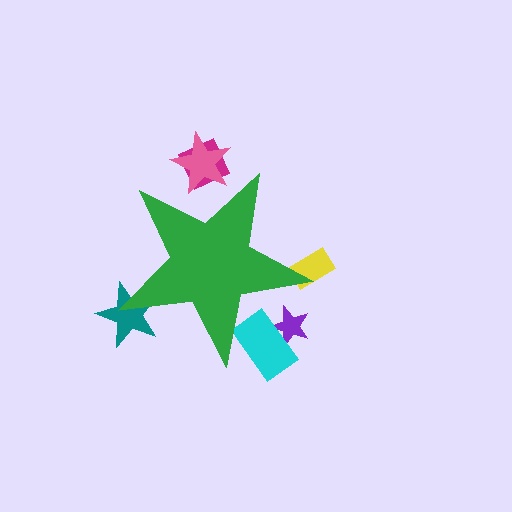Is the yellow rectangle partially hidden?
Yes, the yellow rectangle is partially hidden behind the green star.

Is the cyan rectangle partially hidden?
Yes, the cyan rectangle is partially hidden behind the green star.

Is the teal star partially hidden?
Yes, the teal star is partially hidden behind the green star.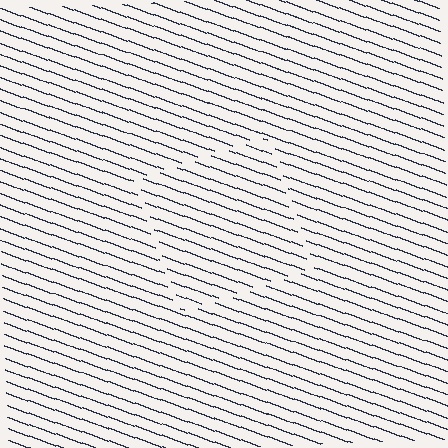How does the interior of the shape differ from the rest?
The interior of the shape contains the same grating, shifted by half a period — the contour is defined by the phase discontinuity where line-ends from the inner and outer gratings abut.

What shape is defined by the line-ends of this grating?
An illusory square. The interior of the shape contains the same grating, shifted by half a period — the contour is defined by the phase discontinuity where line-ends from the inner and outer gratings abut.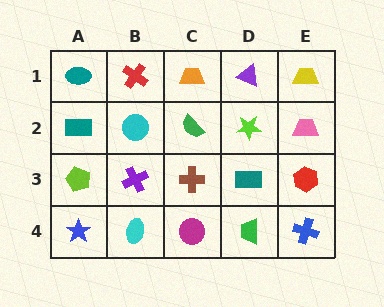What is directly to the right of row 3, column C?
A teal rectangle.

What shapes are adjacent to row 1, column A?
A teal rectangle (row 2, column A), a red cross (row 1, column B).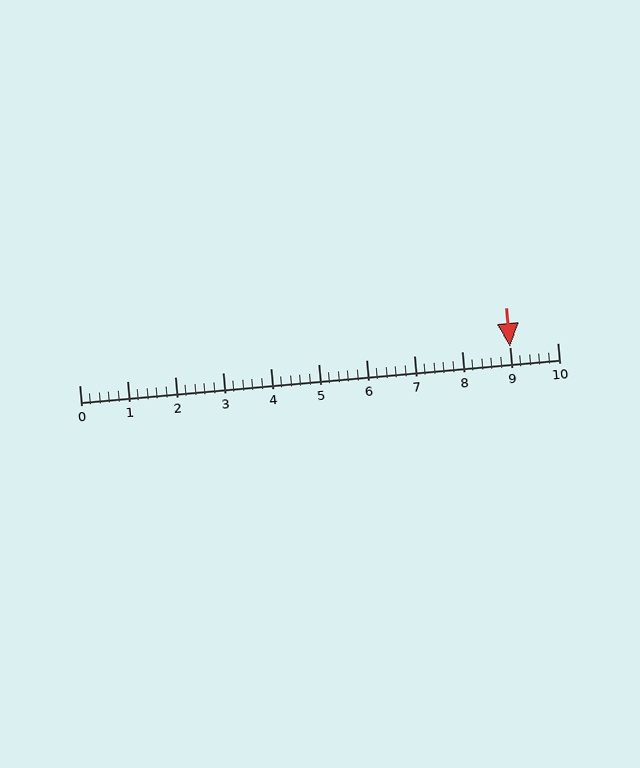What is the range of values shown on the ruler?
The ruler shows values from 0 to 10.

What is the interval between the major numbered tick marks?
The major tick marks are spaced 1 units apart.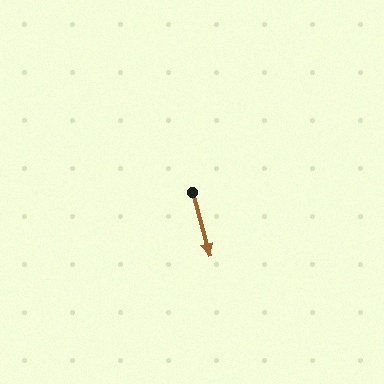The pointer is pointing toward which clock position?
Roughly 5 o'clock.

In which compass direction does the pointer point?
South.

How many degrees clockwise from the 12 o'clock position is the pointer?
Approximately 164 degrees.